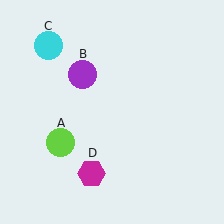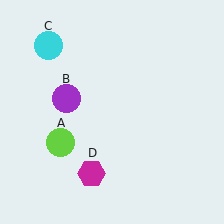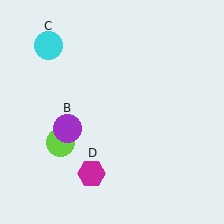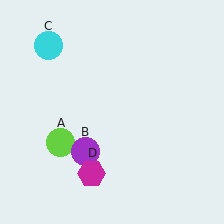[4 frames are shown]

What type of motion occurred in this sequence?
The purple circle (object B) rotated counterclockwise around the center of the scene.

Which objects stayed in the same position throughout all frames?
Lime circle (object A) and cyan circle (object C) and magenta hexagon (object D) remained stationary.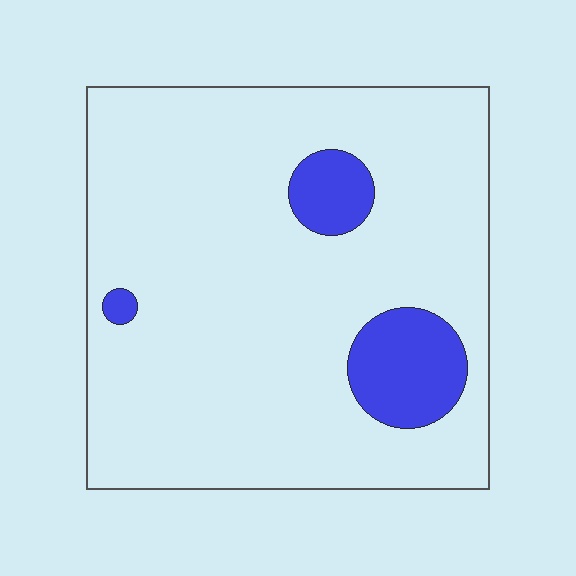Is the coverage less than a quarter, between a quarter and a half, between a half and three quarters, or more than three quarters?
Less than a quarter.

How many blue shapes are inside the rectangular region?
3.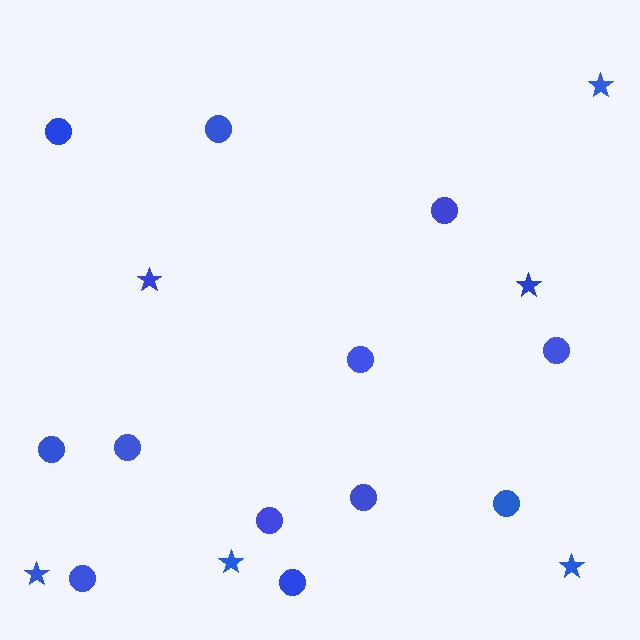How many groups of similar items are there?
There are 2 groups: one group of circles (12) and one group of stars (6).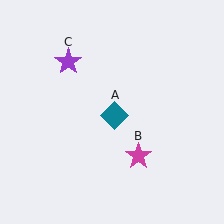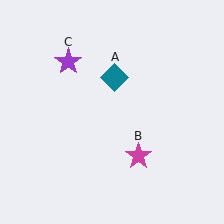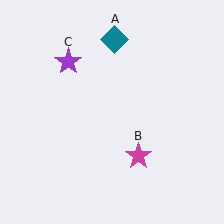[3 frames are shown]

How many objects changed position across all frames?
1 object changed position: teal diamond (object A).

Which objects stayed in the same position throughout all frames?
Magenta star (object B) and purple star (object C) remained stationary.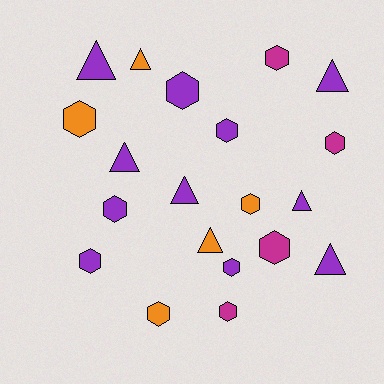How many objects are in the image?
There are 20 objects.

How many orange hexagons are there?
There are 3 orange hexagons.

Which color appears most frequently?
Purple, with 11 objects.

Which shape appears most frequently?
Hexagon, with 12 objects.